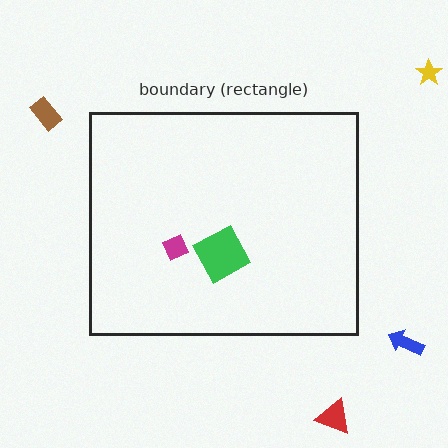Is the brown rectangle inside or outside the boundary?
Outside.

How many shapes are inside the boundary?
2 inside, 4 outside.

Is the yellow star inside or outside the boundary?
Outside.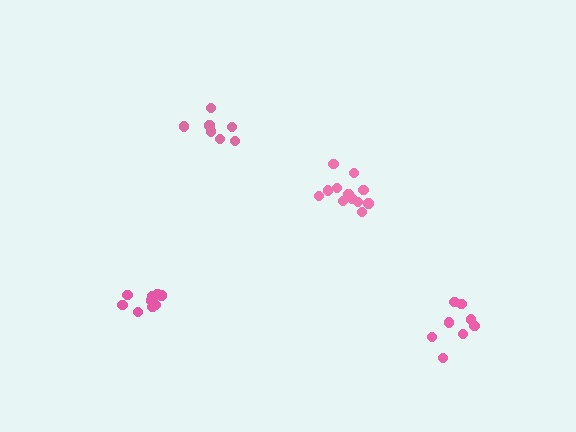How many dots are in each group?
Group 1: 8 dots, Group 2: 9 dots, Group 3: 7 dots, Group 4: 12 dots (36 total).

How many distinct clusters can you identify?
There are 4 distinct clusters.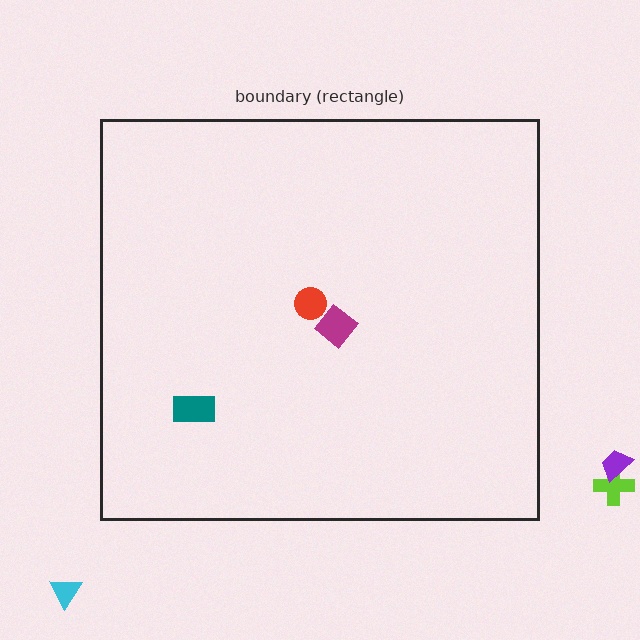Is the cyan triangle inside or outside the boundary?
Outside.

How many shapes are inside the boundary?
3 inside, 3 outside.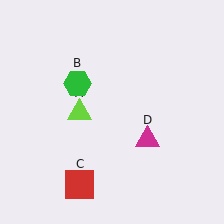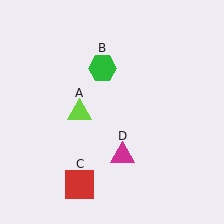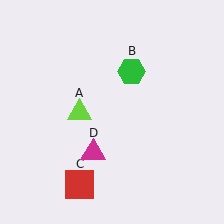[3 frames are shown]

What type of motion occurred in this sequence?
The green hexagon (object B), magenta triangle (object D) rotated clockwise around the center of the scene.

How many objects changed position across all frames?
2 objects changed position: green hexagon (object B), magenta triangle (object D).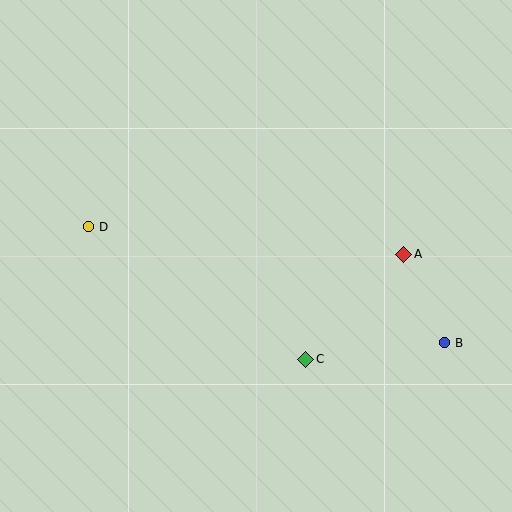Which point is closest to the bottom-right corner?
Point B is closest to the bottom-right corner.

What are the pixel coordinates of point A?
Point A is at (404, 254).